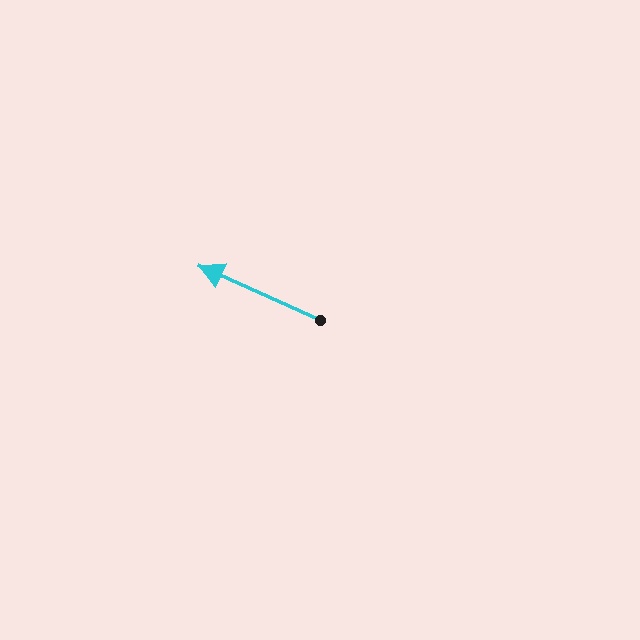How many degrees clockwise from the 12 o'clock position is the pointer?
Approximately 294 degrees.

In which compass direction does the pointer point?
Northwest.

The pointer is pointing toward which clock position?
Roughly 10 o'clock.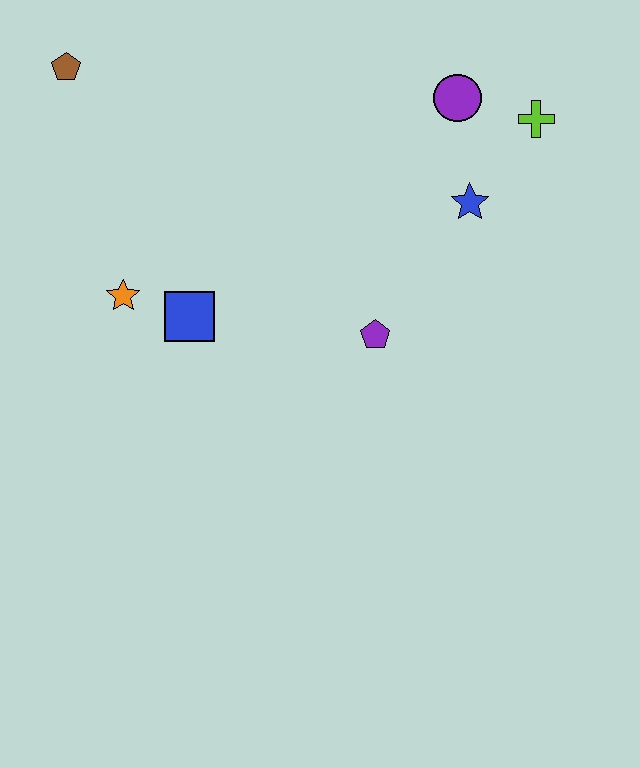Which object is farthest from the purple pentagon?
The brown pentagon is farthest from the purple pentagon.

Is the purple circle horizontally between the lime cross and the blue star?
No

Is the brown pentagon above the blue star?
Yes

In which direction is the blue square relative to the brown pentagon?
The blue square is below the brown pentagon.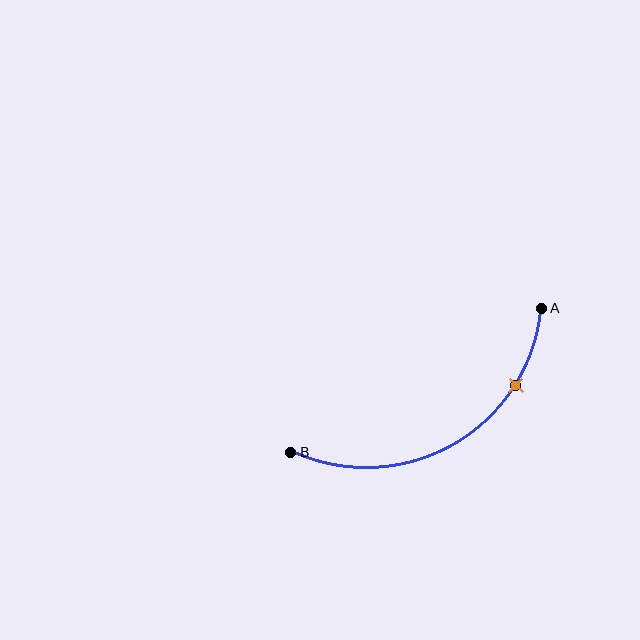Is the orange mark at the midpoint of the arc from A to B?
No. The orange mark lies on the arc but is closer to endpoint A. The arc midpoint would be at the point on the curve equidistant along the arc from both A and B.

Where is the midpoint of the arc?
The arc midpoint is the point on the curve farthest from the straight line joining A and B. It sits below that line.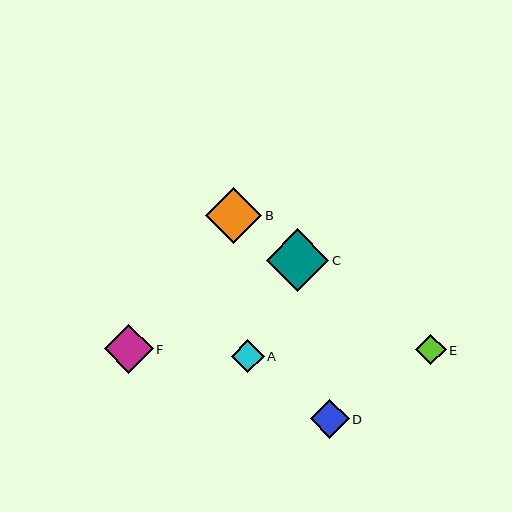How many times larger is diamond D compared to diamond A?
Diamond D is approximately 1.2 times the size of diamond A.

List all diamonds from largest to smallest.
From largest to smallest: C, B, F, D, A, E.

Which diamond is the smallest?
Diamond E is the smallest with a size of approximately 31 pixels.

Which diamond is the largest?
Diamond C is the largest with a size of approximately 63 pixels.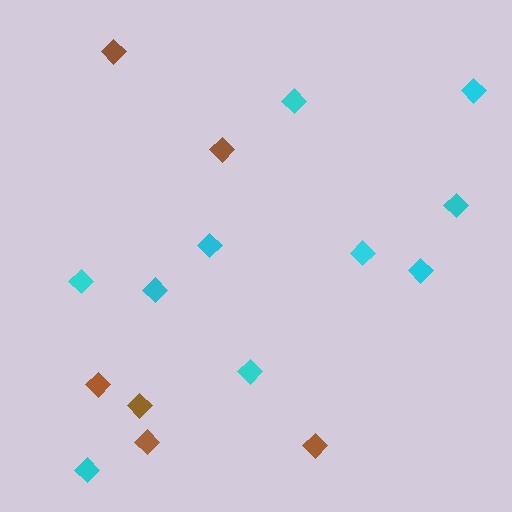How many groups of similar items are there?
There are 2 groups: one group of brown diamonds (6) and one group of cyan diamonds (10).